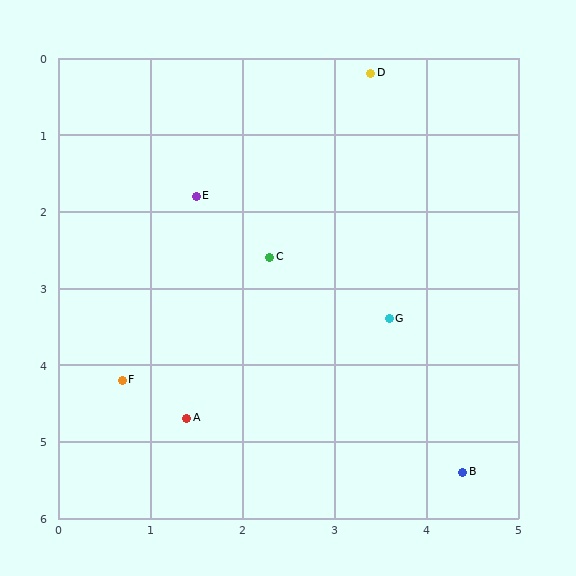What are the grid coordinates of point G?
Point G is at approximately (3.6, 3.4).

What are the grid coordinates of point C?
Point C is at approximately (2.3, 2.6).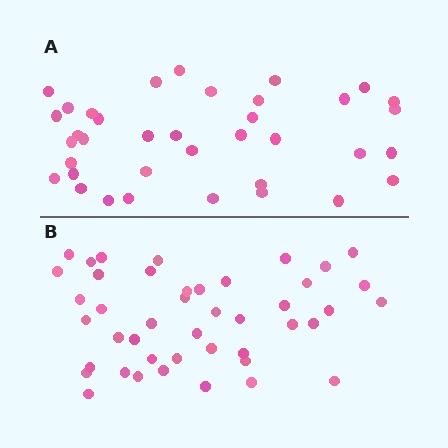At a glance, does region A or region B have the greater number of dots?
Region B (the bottom region) has more dots.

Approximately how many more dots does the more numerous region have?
Region B has roughly 8 or so more dots than region A.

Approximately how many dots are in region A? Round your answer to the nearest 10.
About 40 dots. (The exact count is 37, which rounds to 40.)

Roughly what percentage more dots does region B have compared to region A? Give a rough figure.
About 20% more.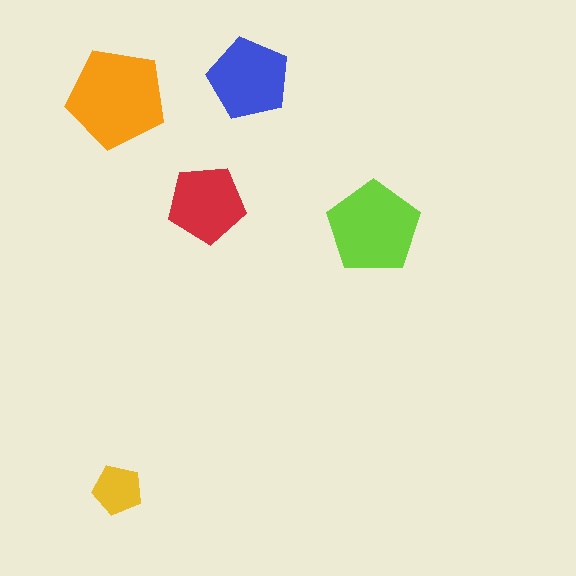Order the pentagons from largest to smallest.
the orange one, the lime one, the blue one, the red one, the yellow one.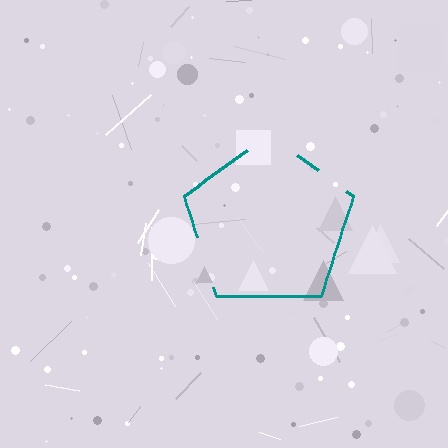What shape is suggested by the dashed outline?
The dashed outline suggests a pentagon.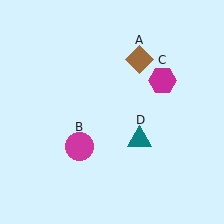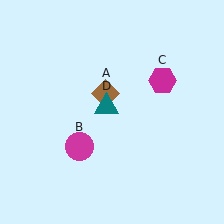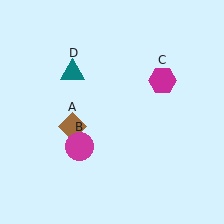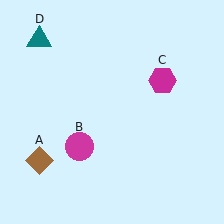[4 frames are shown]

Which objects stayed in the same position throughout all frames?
Magenta circle (object B) and magenta hexagon (object C) remained stationary.